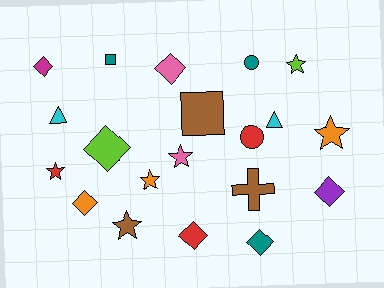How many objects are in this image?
There are 20 objects.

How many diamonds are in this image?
There are 7 diamonds.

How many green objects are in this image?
There are no green objects.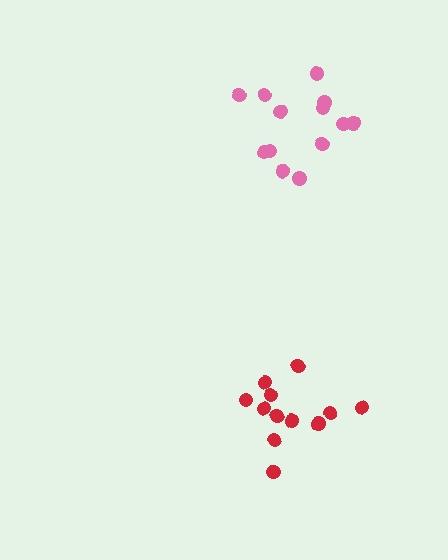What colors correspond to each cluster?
The clusters are colored: pink, red.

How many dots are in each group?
Group 1: 13 dots, Group 2: 12 dots (25 total).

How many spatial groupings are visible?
There are 2 spatial groupings.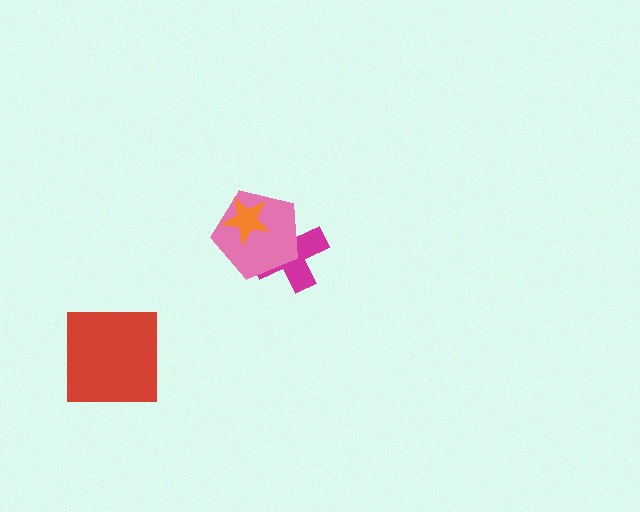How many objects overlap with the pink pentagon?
2 objects overlap with the pink pentagon.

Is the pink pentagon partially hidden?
Yes, it is partially covered by another shape.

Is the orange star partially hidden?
No, no other shape covers it.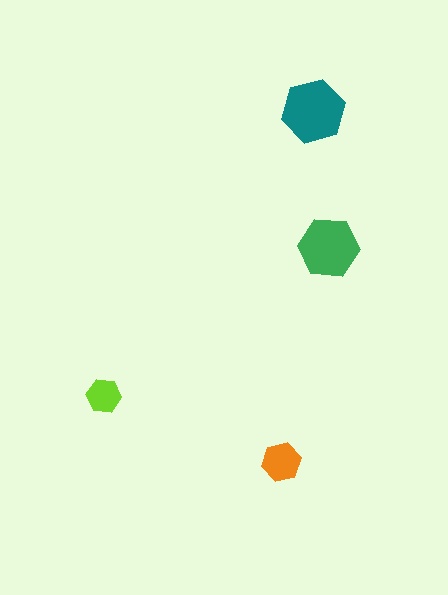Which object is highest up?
The teal hexagon is topmost.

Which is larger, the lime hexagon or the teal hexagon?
The teal one.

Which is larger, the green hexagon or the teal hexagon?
The teal one.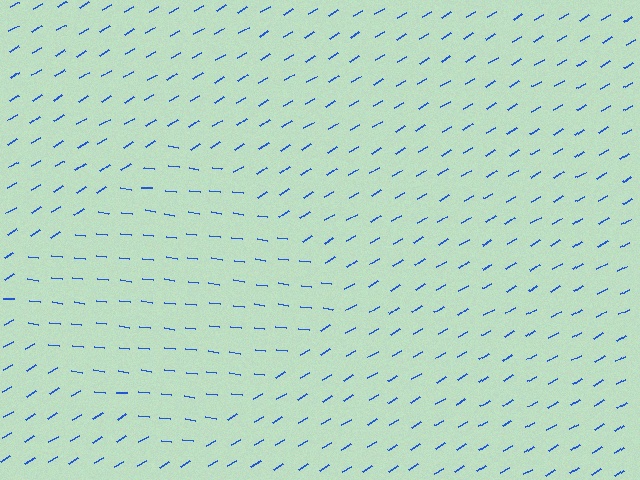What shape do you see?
I see a diamond.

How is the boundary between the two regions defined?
The boundary is defined purely by a change in line orientation (approximately 39 degrees difference). All lines are the same color and thickness.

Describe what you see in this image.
The image is filled with small blue line segments. A diamond region in the image has lines oriented differently from the surrounding lines, creating a visible texture boundary.